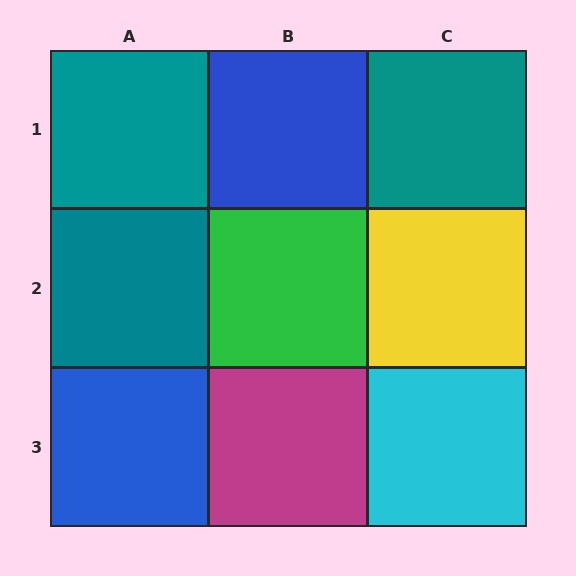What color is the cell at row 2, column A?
Teal.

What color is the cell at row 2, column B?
Green.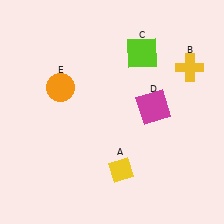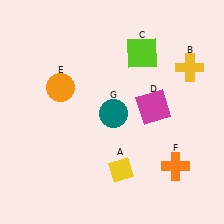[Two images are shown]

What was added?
An orange cross (F), a teal circle (G) were added in Image 2.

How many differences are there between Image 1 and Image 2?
There are 2 differences between the two images.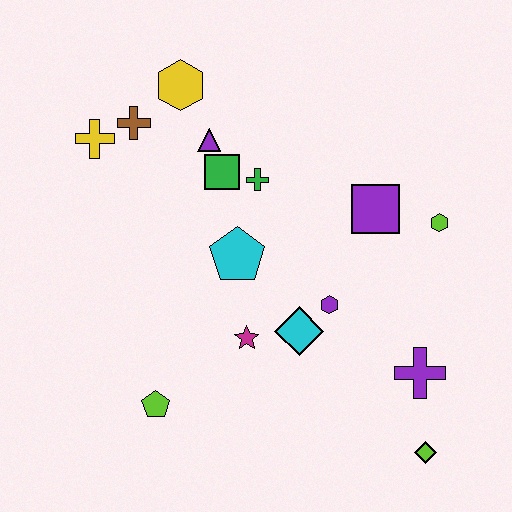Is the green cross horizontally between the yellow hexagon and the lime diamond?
Yes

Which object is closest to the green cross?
The green square is closest to the green cross.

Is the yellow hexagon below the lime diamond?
No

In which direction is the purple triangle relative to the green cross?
The purple triangle is to the left of the green cross.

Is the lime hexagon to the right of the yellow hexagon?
Yes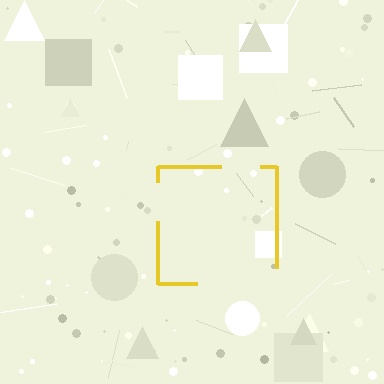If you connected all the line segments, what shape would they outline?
They would outline a square.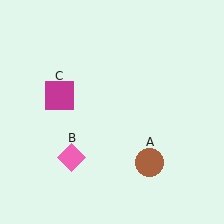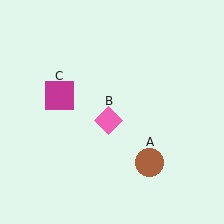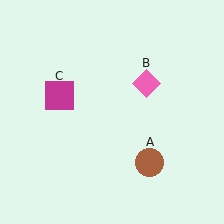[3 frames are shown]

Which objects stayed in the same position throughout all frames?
Brown circle (object A) and magenta square (object C) remained stationary.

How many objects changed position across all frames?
1 object changed position: pink diamond (object B).